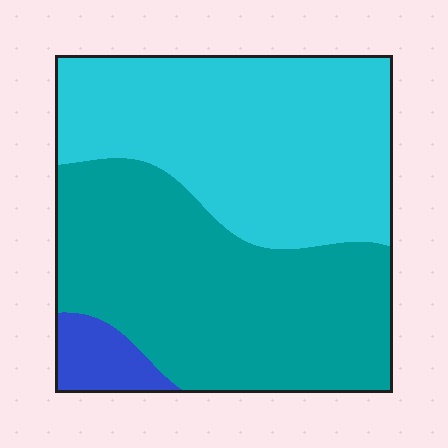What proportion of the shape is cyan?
Cyan covers roughly 45% of the shape.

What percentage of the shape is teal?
Teal takes up between a third and a half of the shape.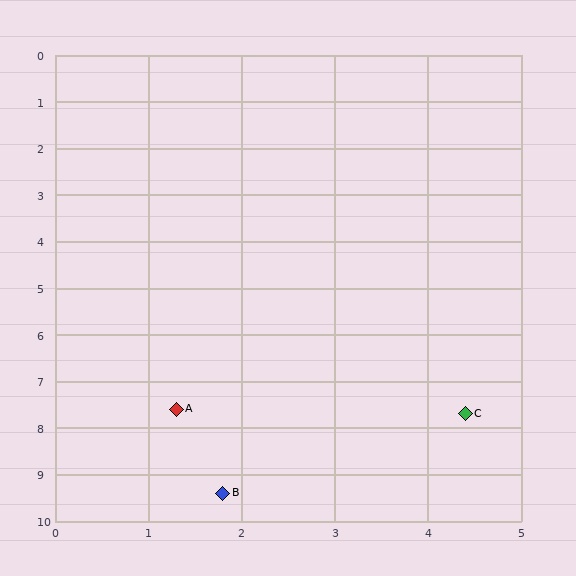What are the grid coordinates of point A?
Point A is at approximately (1.3, 7.6).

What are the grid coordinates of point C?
Point C is at approximately (4.4, 7.7).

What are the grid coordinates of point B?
Point B is at approximately (1.8, 9.4).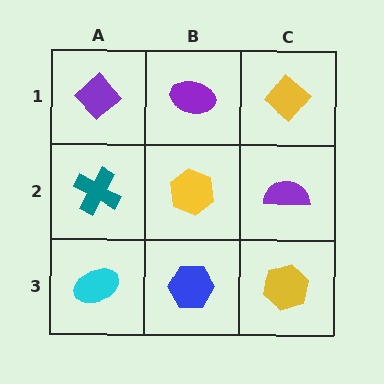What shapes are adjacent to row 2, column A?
A purple diamond (row 1, column A), a cyan ellipse (row 3, column A), a yellow hexagon (row 2, column B).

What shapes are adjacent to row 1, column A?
A teal cross (row 2, column A), a purple ellipse (row 1, column B).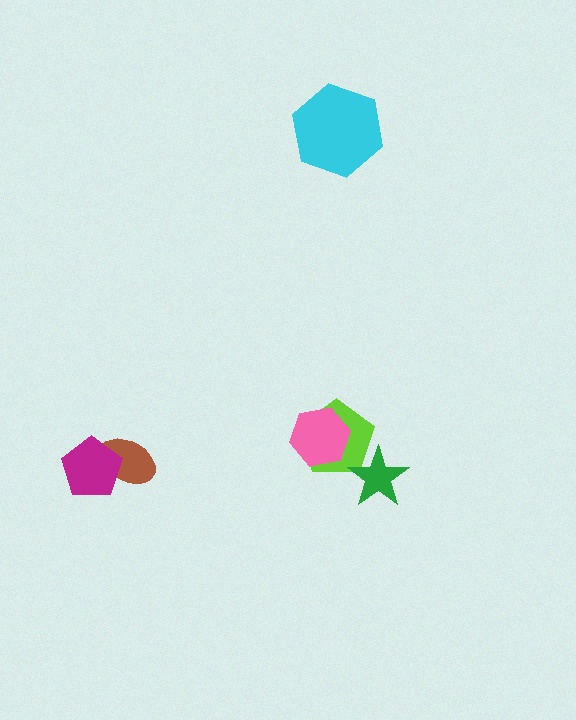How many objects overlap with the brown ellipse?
1 object overlaps with the brown ellipse.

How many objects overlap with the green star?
1 object overlaps with the green star.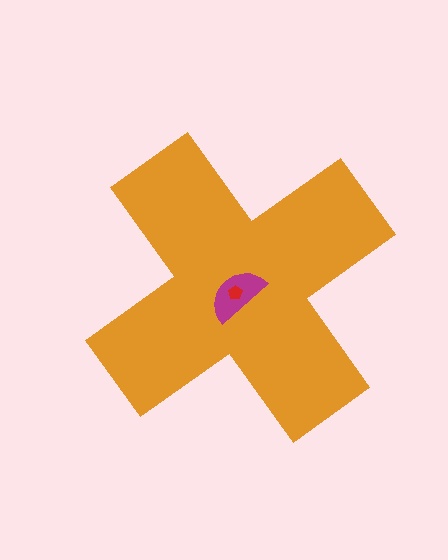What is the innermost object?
The red pentagon.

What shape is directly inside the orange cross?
The magenta semicircle.